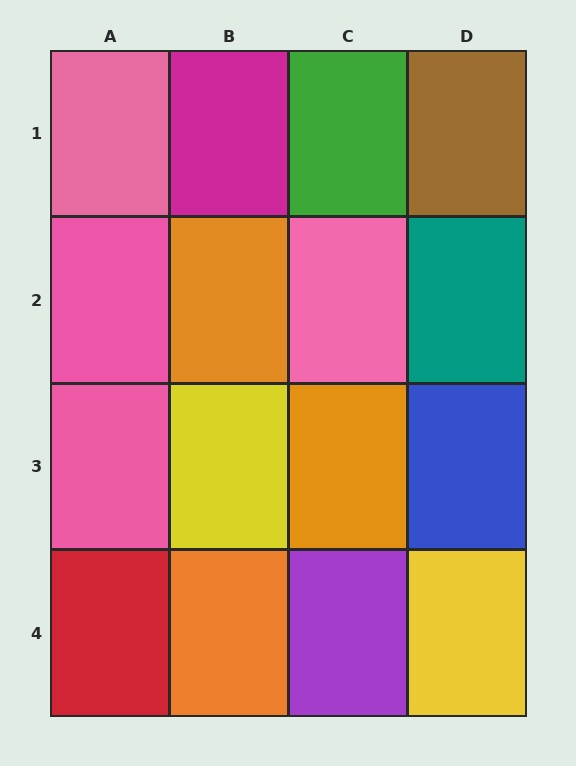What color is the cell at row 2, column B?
Orange.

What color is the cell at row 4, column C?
Purple.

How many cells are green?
1 cell is green.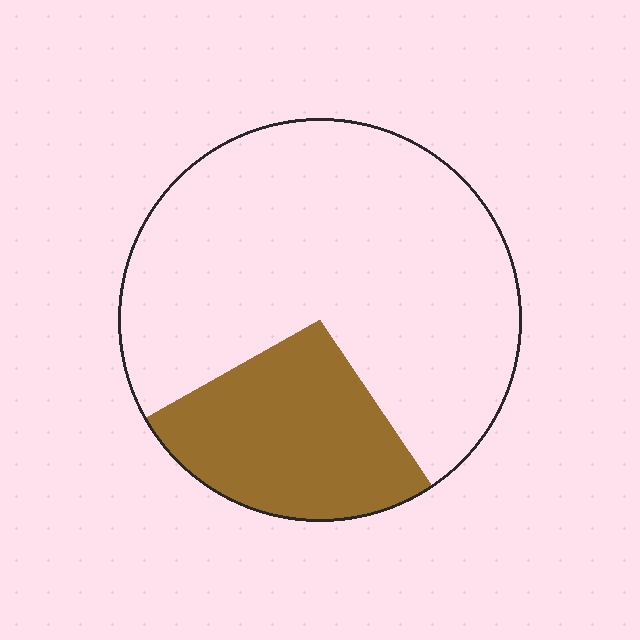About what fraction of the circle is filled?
About one quarter (1/4).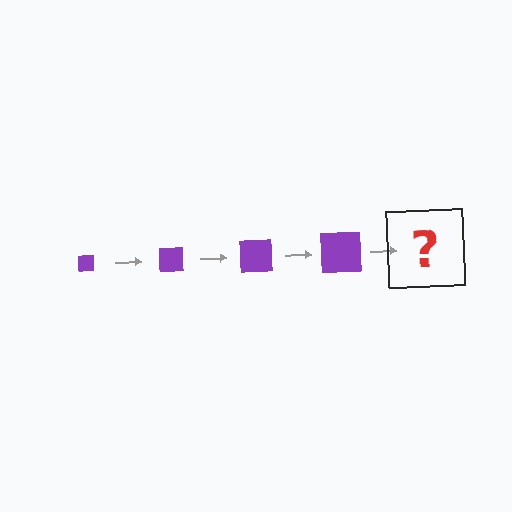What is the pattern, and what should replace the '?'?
The pattern is that the square gets progressively larger each step. The '?' should be a purple square, larger than the previous one.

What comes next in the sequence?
The next element should be a purple square, larger than the previous one.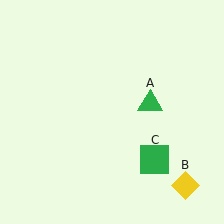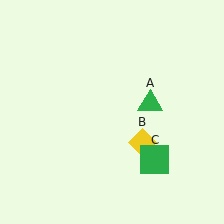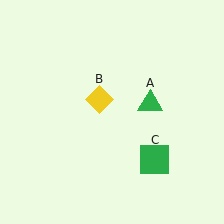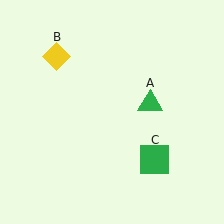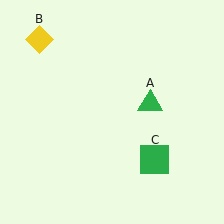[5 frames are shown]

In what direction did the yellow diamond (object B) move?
The yellow diamond (object B) moved up and to the left.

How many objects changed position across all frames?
1 object changed position: yellow diamond (object B).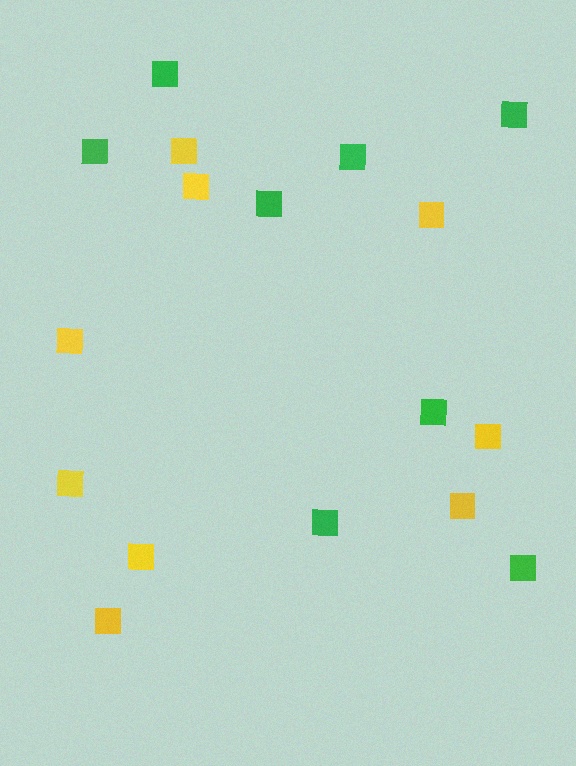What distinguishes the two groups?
There are 2 groups: one group of yellow squares (9) and one group of green squares (8).